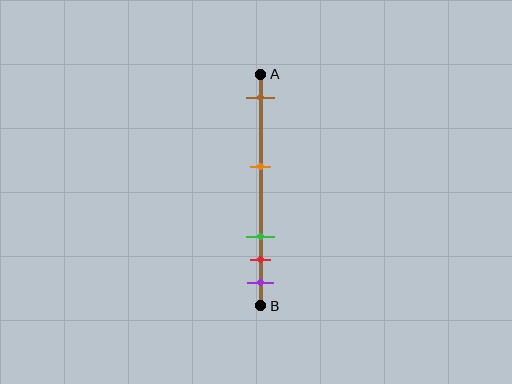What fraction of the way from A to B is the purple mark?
The purple mark is approximately 90% (0.9) of the way from A to B.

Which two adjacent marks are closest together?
The red and purple marks are the closest adjacent pair.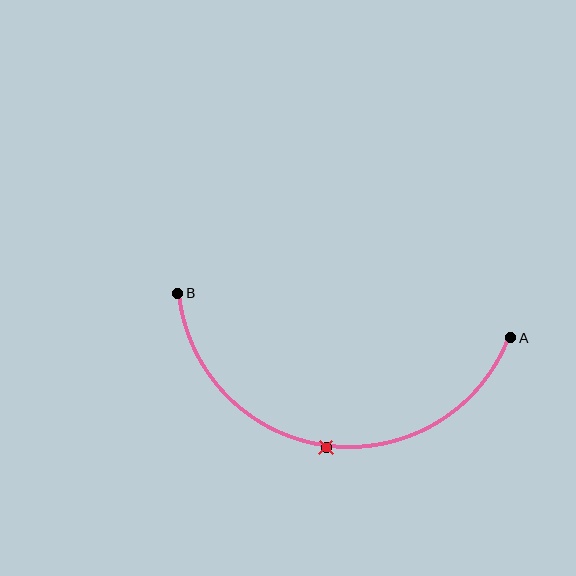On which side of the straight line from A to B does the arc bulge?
The arc bulges below the straight line connecting A and B.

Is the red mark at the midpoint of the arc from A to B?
Yes. The red mark lies on the arc at equal arc-length from both A and B — it is the arc midpoint.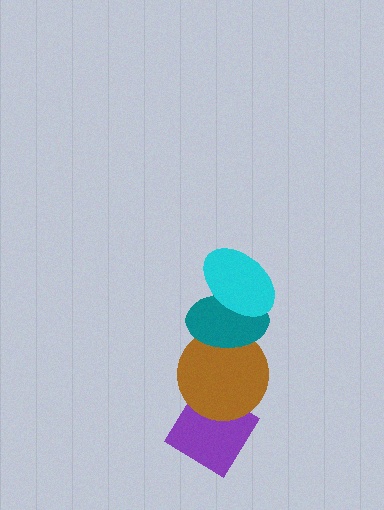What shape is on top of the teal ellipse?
The cyan ellipse is on top of the teal ellipse.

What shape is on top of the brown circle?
The teal ellipse is on top of the brown circle.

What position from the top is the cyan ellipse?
The cyan ellipse is 1st from the top.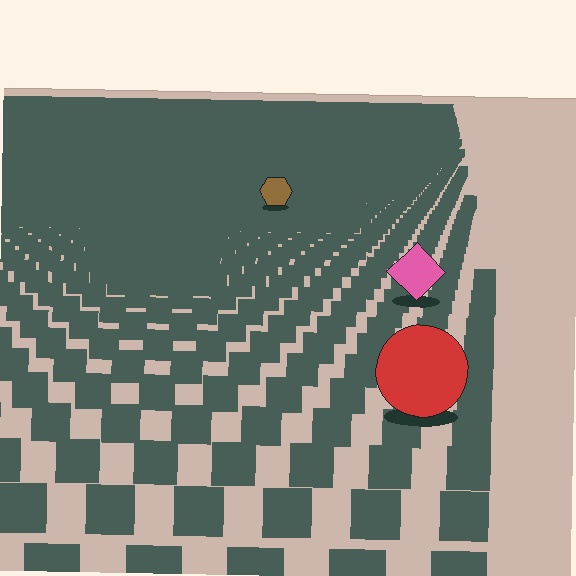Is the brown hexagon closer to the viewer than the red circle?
No. The red circle is closer — you can tell from the texture gradient: the ground texture is coarser near it.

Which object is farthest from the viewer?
The brown hexagon is farthest from the viewer. It appears smaller and the ground texture around it is denser.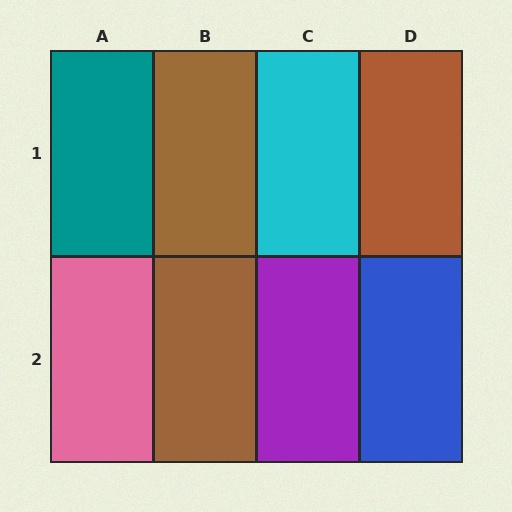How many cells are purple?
1 cell is purple.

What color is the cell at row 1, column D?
Brown.